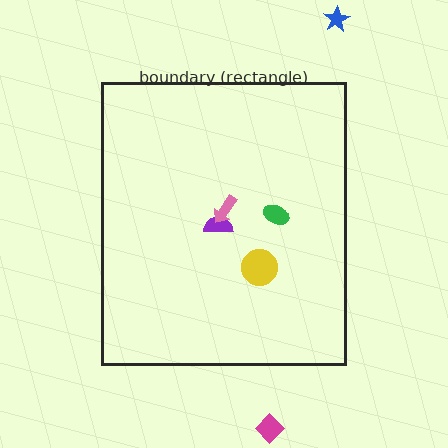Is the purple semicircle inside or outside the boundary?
Inside.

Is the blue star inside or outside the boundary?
Outside.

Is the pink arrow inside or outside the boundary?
Inside.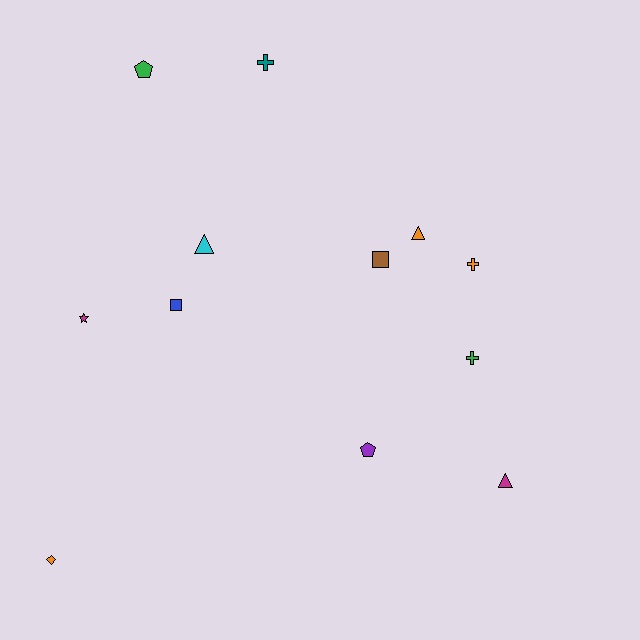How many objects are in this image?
There are 12 objects.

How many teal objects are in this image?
There is 1 teal object.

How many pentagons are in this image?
There are 2 pentagons.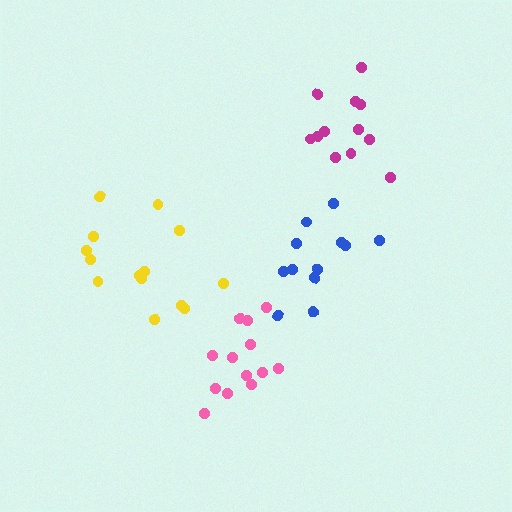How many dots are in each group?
Group 1: 13 dots, Group 2: 12 dots, Group 3: 14 dots, Group 4: 12 dots (51 total).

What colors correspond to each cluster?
The clusters are colored: pink, blue, yellow, magenta.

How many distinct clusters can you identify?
There are 4 distinct clusters.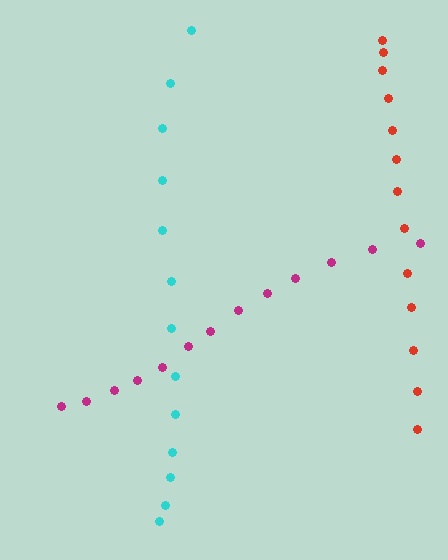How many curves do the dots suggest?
There are 3 distinct paths.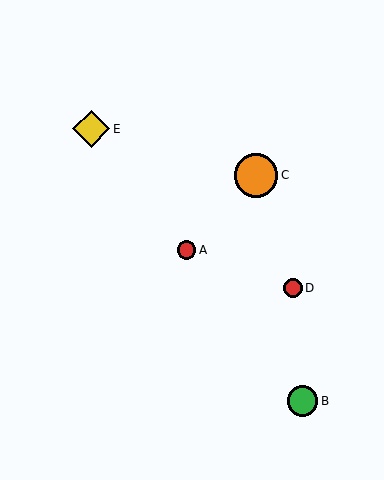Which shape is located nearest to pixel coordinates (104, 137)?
The yellow diamond (labeled E) at (91, 129) is nearest to that location.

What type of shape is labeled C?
Shape C is an orange circle.